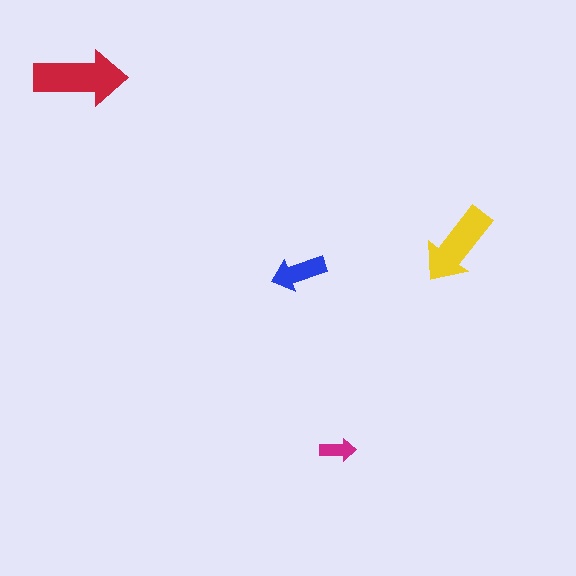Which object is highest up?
The red arrow is topmost.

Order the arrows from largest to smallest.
the red one, the yellow one, the blue one, the magenta one.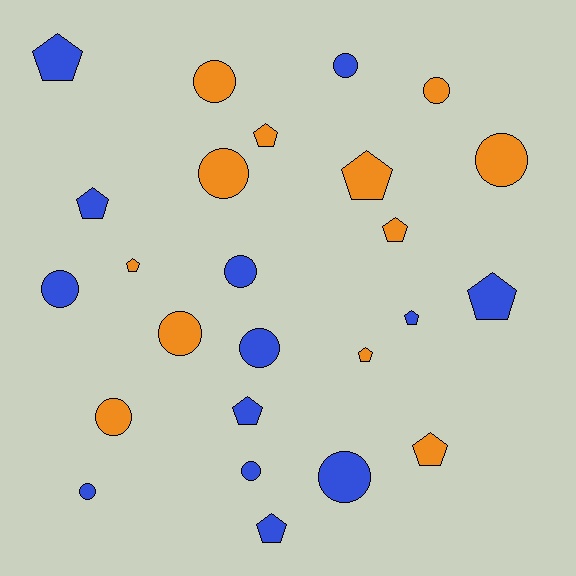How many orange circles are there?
There are 6 orange circles.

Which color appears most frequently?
Blue, with 13 objects.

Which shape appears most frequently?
Circle, with 13 objects.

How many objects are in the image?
There are 25 objects.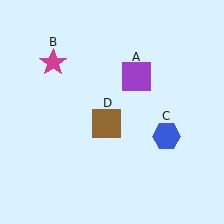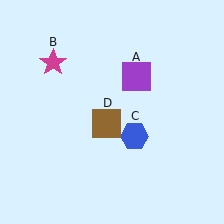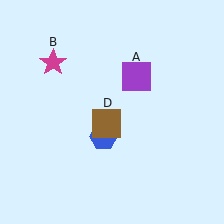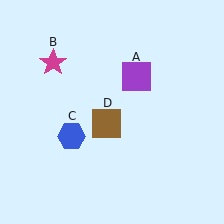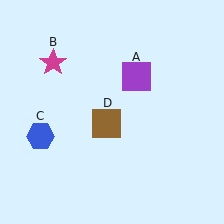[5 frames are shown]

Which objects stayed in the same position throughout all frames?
Purple square (object A) and magenta star (object B) and brown square (object D) remained stationary.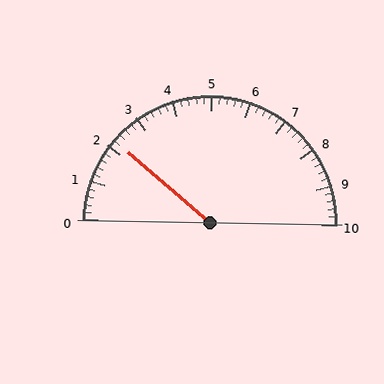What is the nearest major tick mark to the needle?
The nearest major tick mark is 2.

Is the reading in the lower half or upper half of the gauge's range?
The reading is in the lower half of the range (0 to 10).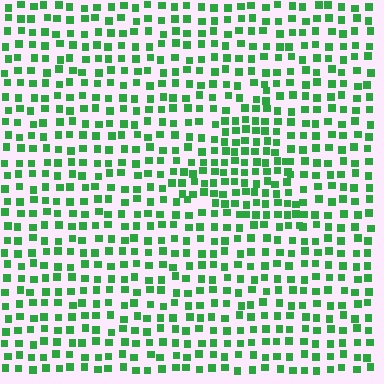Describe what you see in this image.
The image contains small green elements arranged at two different densities. A triangle-shaped region is visible where the elements are more densely packed than the surrounding area.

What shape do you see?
I see a triangle.